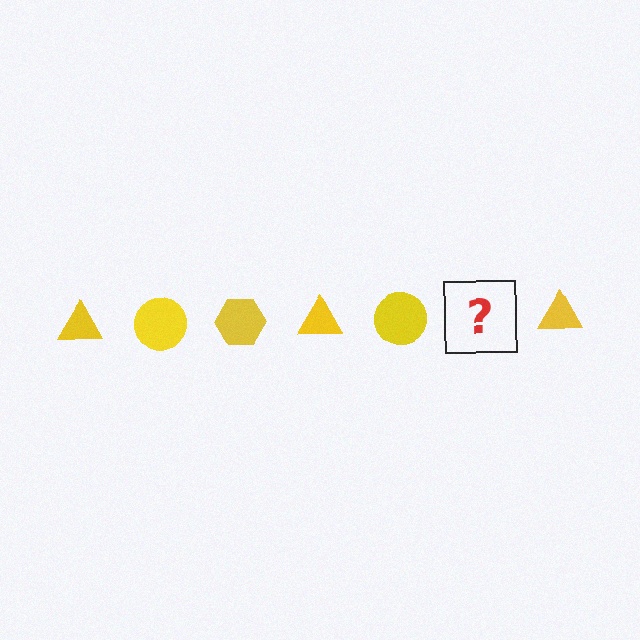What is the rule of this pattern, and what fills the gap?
The rule is that the pattern cycles through triangle, circle, hexagon shapes in yellow. The gap should be filled with a yellow hexagon.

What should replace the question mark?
The question mark should be replaced with a yellow hexagon.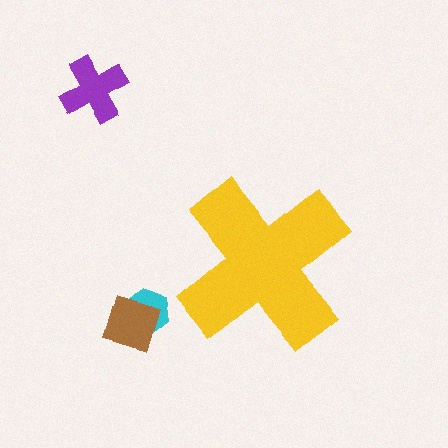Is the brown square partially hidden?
No, the brown square is fully visible.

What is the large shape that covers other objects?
A yellow cross.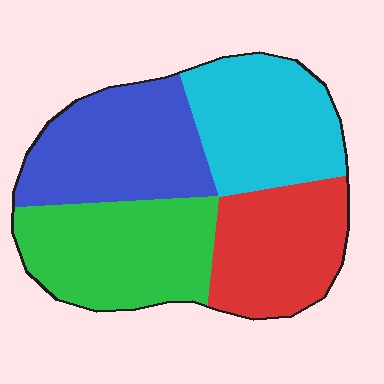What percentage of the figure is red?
Red takes up about one fifth (1/5) of the figure.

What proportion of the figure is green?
Green covers 27% of the figure.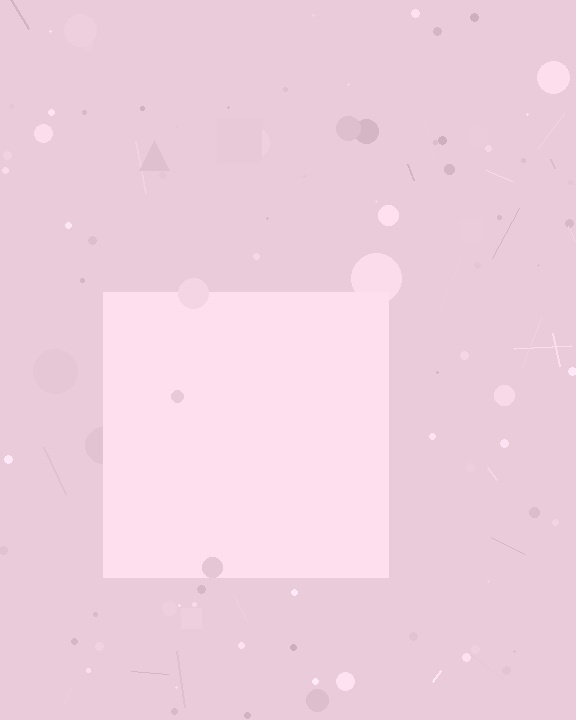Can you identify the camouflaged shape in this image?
The camouflaged shape is a square.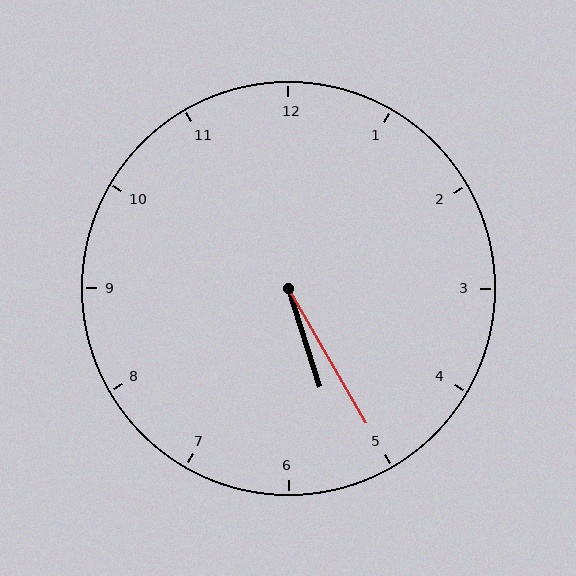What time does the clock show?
5:25.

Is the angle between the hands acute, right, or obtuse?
It is acute.